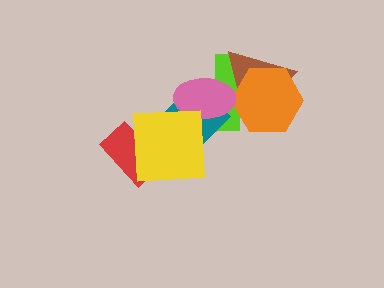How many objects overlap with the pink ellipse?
4 objects overlap with the pink ellipse.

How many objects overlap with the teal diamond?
3 objects overlap with the teal diamond.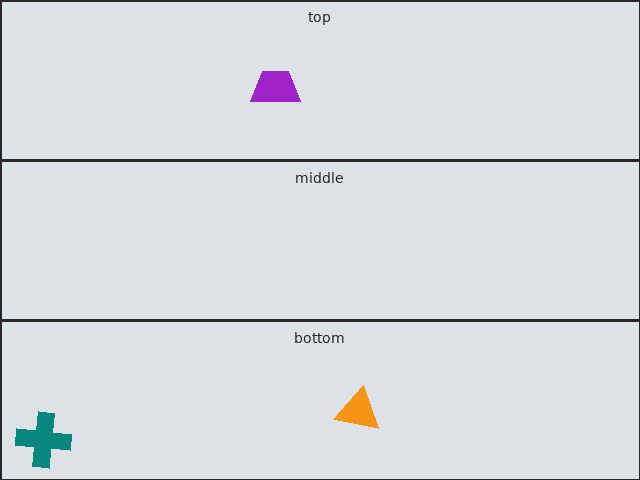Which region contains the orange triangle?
The bottom region.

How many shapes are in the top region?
1.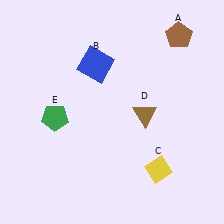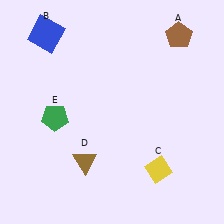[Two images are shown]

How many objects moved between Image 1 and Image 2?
2 objects moved between the two images.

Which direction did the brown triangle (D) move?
The brown triangle (D) moved left.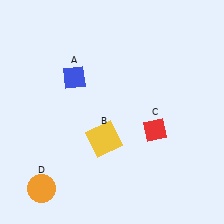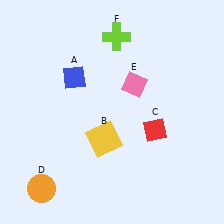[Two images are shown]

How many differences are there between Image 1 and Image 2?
There are 2 differences between the two images.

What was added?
A pink diamond (E), a lime cross (F) were added in Image 2.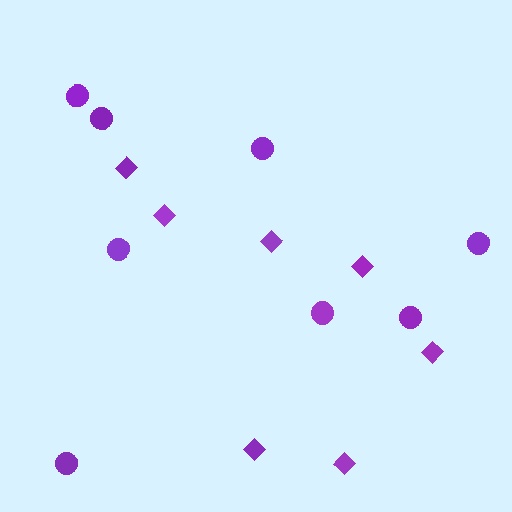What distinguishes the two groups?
There are 2 groups: one group of diamonds (7) and one group of circles (8).